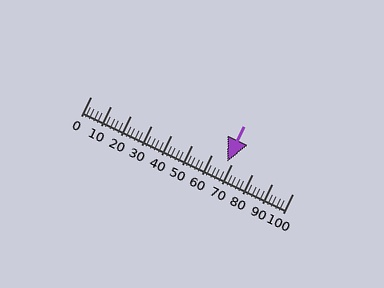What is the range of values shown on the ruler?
The ruler shows values from 0 to 100.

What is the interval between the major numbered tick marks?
The major tick marks are spaced 10 units apart.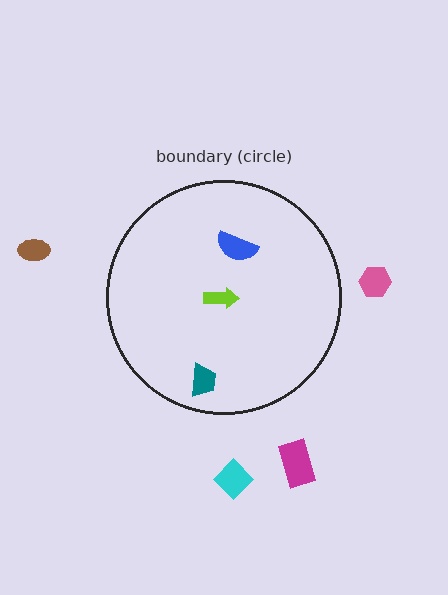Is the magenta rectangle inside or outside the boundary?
Outside.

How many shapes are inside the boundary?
3 inside, 4 outside.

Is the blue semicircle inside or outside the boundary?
Inside.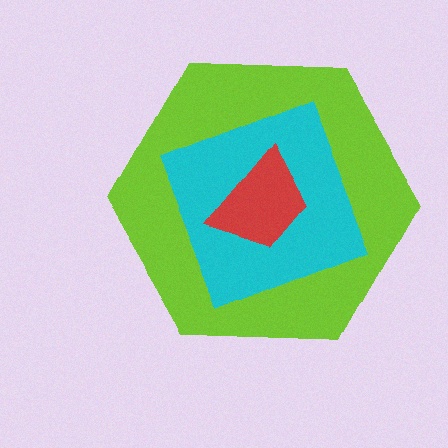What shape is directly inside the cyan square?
The red trapezoid.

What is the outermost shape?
The lime hexagon.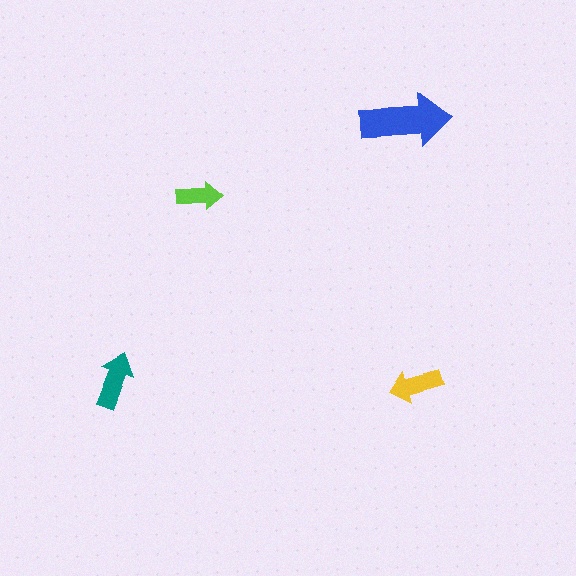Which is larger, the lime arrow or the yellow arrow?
The yellow one.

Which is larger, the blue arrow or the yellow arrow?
The blue one.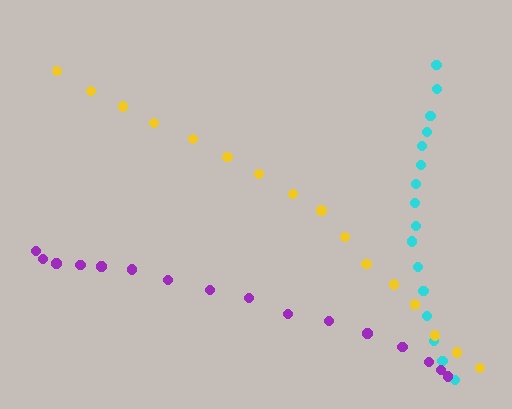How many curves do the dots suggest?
There are 3 distinct paths.